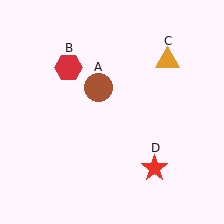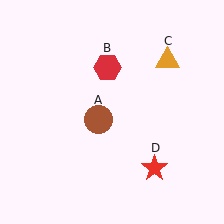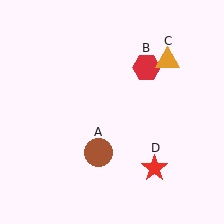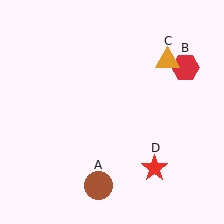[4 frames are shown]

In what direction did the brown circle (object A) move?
The brown circle (object A) moved down.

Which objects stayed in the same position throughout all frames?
Orange triangle (object C) and red star (object D) remained stationary.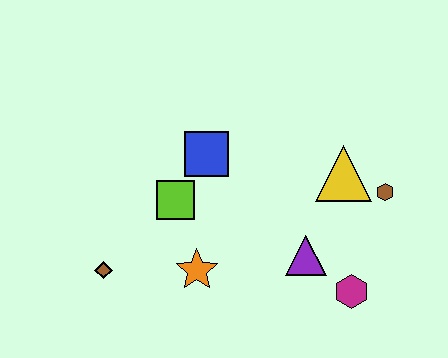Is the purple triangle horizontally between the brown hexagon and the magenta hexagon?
No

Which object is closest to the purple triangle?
The magenta hexagon is closest to the purple triangle.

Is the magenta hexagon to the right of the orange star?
Yes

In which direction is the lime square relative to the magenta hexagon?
The lime square is to the left of the magenta hexagon.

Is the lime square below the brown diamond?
No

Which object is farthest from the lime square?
The brown hexagon is farthest from the lime square.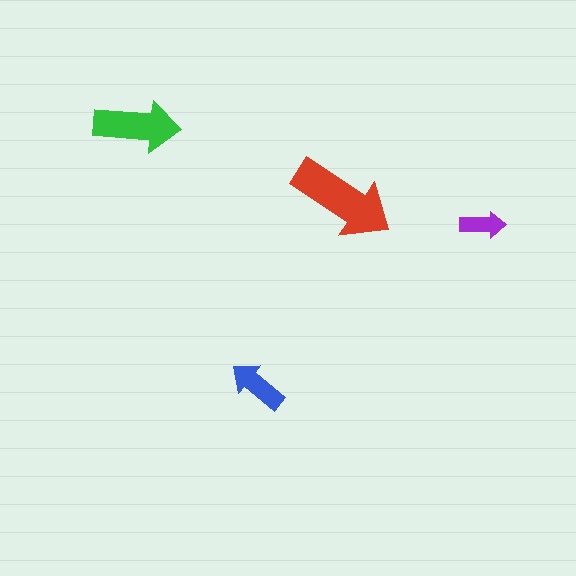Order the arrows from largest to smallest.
the red one, the green one, the blue one, the purple one.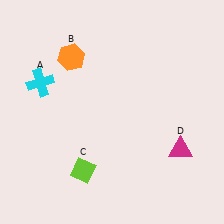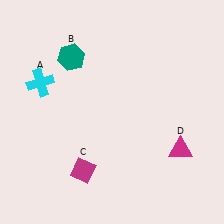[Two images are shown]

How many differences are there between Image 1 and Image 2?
There are 2 differences between the two images.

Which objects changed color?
B changed from orange to teal. C changed from lime to magenta.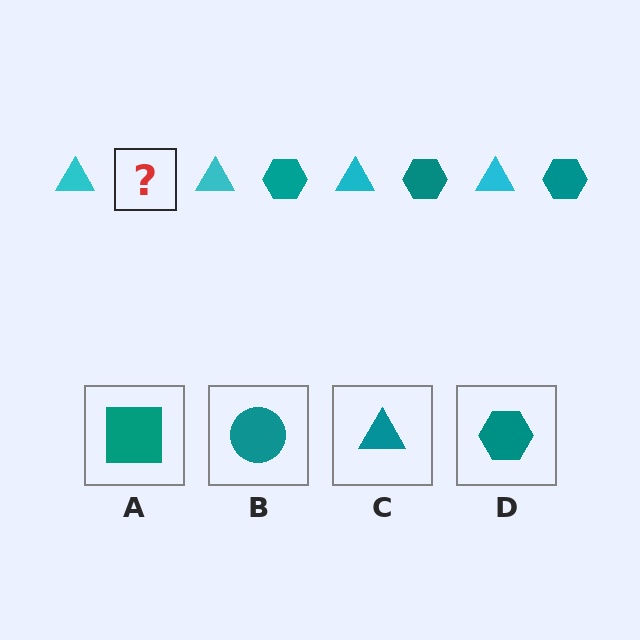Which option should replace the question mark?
Option D.